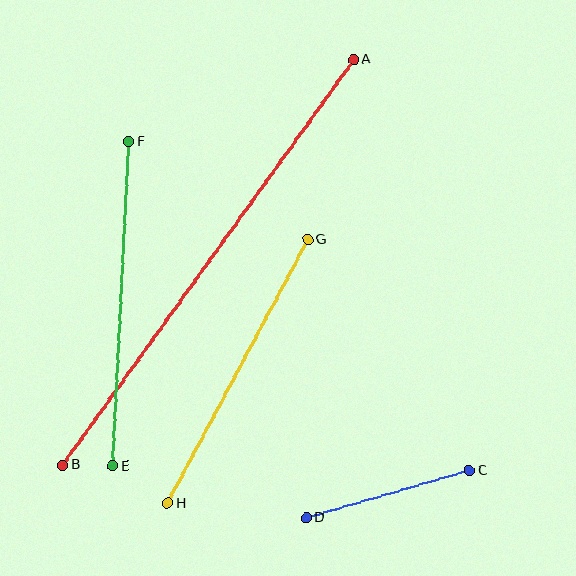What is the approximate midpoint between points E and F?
The midpoint is at approximately (121, 304) pixels.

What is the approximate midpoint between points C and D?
The midpoint is at approximately (388, 494) pixels.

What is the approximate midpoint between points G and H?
The midpoint is at approximately (238, 372) pixels.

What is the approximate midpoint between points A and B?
The midpoint is at approximately (208, 262) pixels.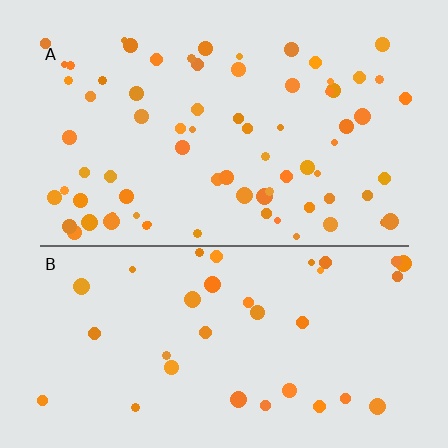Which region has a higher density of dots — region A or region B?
A (the top).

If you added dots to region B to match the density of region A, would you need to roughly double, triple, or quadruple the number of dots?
Approximately double.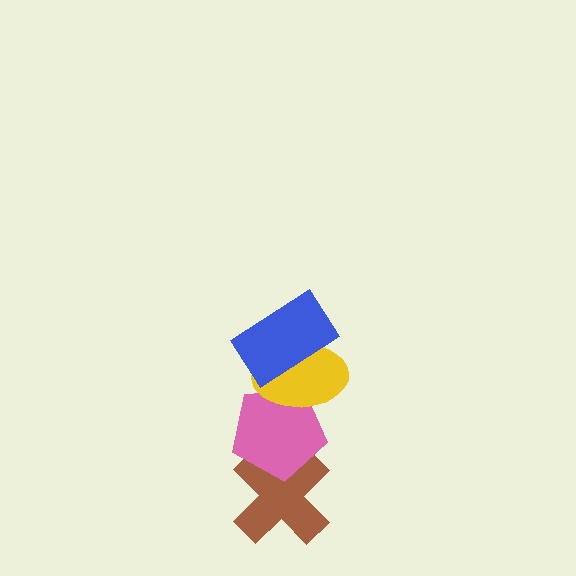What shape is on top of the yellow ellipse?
The blue rectangle is on top of the yellow ellipse.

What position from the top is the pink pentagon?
The pink pentagon is 3rd from the top.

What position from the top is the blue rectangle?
The blue rectangle is 1st from the top.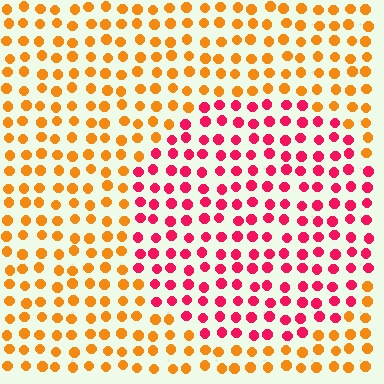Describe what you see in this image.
The image is filled with small orange elements in a uniform arrangement. A circle-shaped region is visible where the elements are tinted to a slightly different hue, forming a subtle color boundary.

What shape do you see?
I see a circle.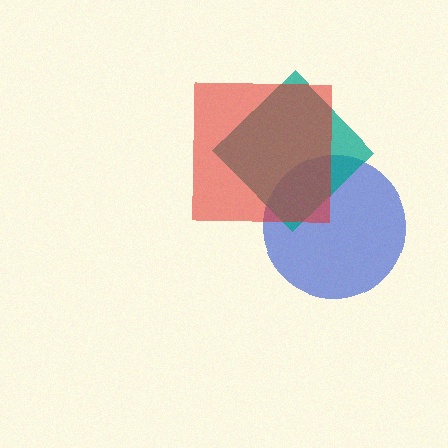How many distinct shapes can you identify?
There are 3 distinct shapes: a blue circle, a teal diamond, a red square.